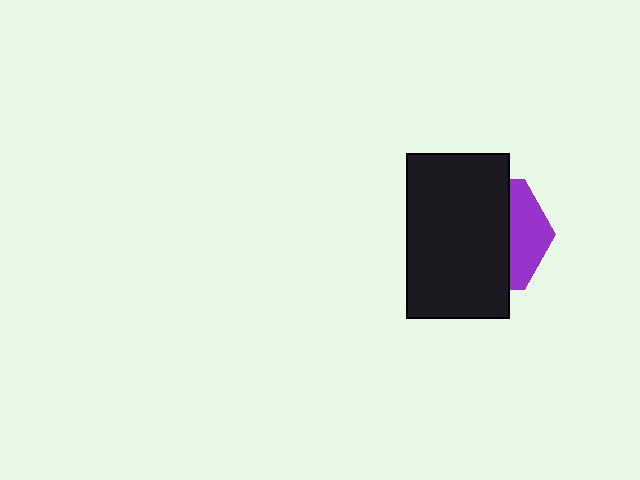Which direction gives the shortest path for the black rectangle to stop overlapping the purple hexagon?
Moving left gives the shortest separation.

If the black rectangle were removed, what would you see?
You would see the complete purple hexagon.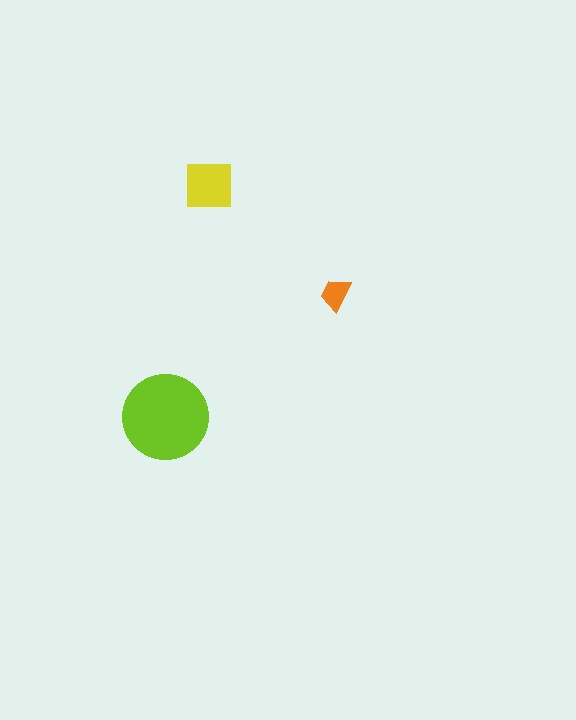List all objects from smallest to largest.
The orange trapezoid, the yellow square, the lime circle.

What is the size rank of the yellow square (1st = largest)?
2nd.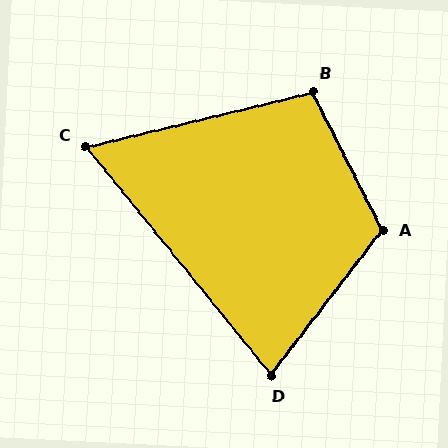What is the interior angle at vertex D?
Approximately 77 degrees (acute).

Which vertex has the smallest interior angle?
C, at approximately 64 degrees.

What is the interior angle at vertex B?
Approximately 103 degrees (obtuse).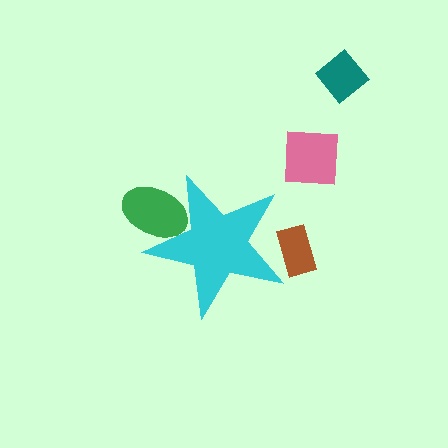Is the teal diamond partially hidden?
No, the teal diamond is fully visible.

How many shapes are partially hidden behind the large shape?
2 shapes are partially hidden.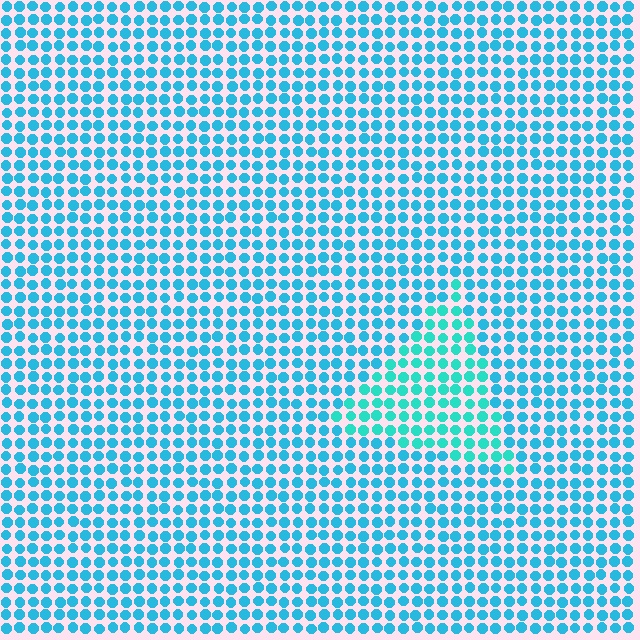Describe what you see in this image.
The image is filled with small cyan elements in a uniform arrangement. A triangle-shaped region is visible where the elements are tinted to a slightly different hue, forming a subtle color boundary.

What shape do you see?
I see a triangle.